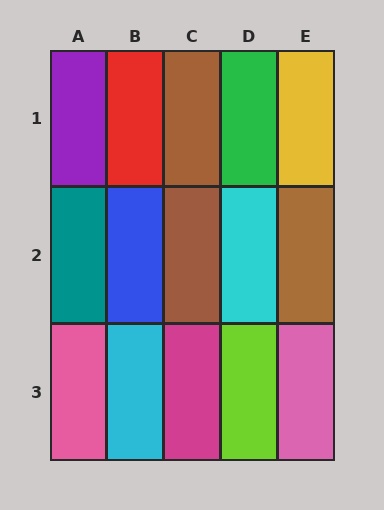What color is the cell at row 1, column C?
Brown.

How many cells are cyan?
2 cells are cyan.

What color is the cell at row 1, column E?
Yellow.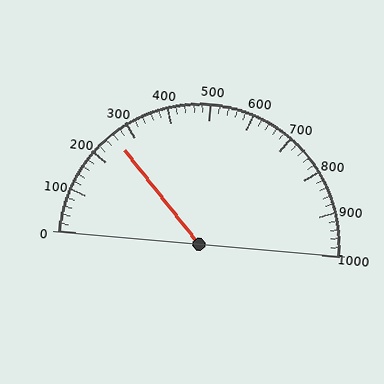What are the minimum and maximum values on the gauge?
The gauge ranges from 0 to 1000.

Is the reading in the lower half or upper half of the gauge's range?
The reading is in the lower half of the range (0 to 1000).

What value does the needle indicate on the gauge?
The needle indicates approximately 260.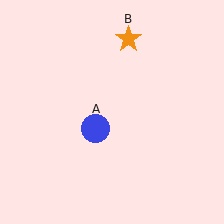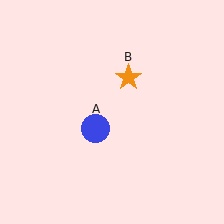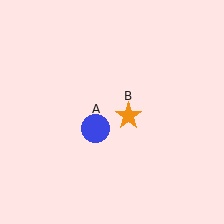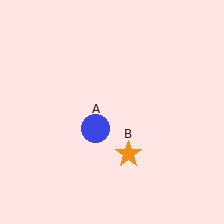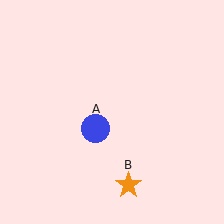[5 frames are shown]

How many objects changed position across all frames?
1 object changed position: orange star (object B).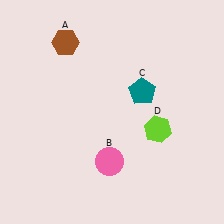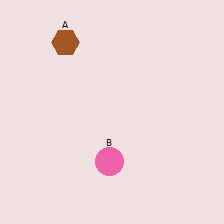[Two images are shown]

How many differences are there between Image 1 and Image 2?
There are 2 differences between the two images.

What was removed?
The lime hexagon (D), the teal pentagon (C) were removed in Image 2.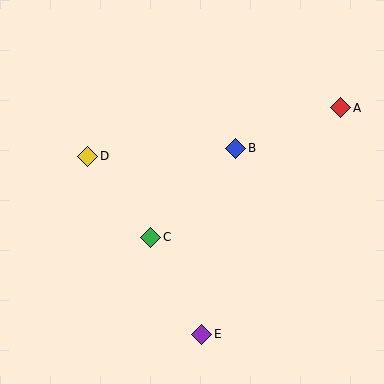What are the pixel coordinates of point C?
Point C is at (151, 237).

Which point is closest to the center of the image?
Point C at (151, 237) is closest to the center.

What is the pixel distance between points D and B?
The distance between D and B is 148 pixels.